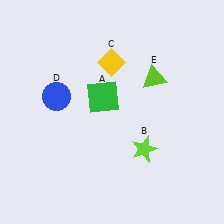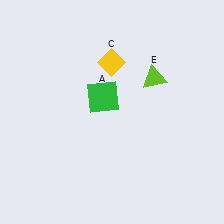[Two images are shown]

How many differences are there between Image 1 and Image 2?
There are 2 differences between the two images.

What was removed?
The lime star (B), the blue circle (D) were removed in Image 2.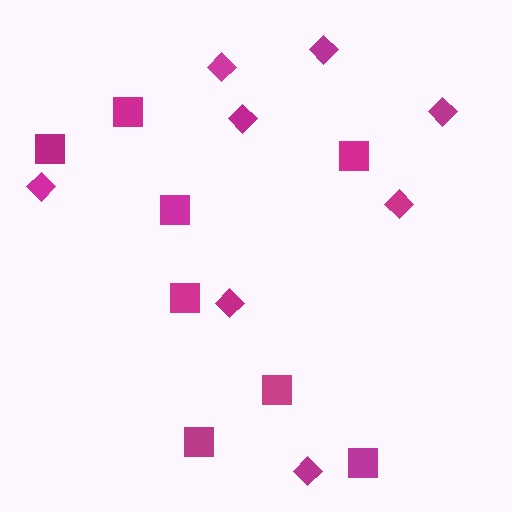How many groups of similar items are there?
There are 2 groups: one group of diamonds (8) and one group of squares (8).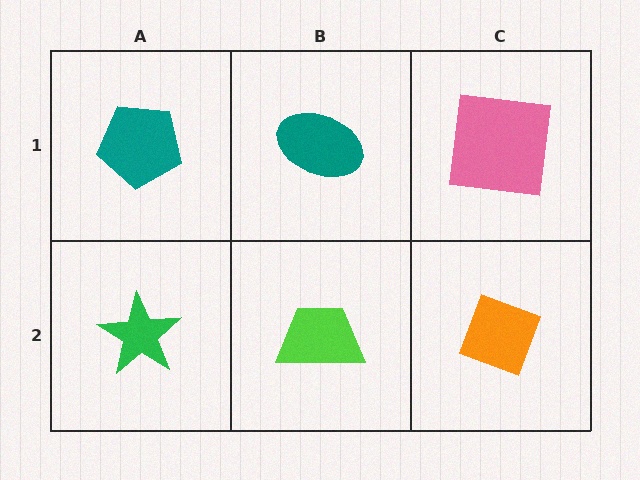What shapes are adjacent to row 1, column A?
A green star (row 2, column A), a teal ellipse (row 1, column B).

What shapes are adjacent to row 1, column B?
A lime trapezoid (row 2, column B), a teal pentagon (row 1, column A), a pink square (row 1, column C).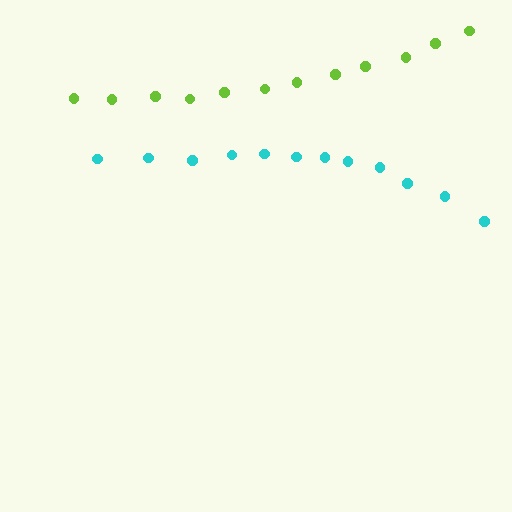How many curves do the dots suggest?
There are 2 distinct paths.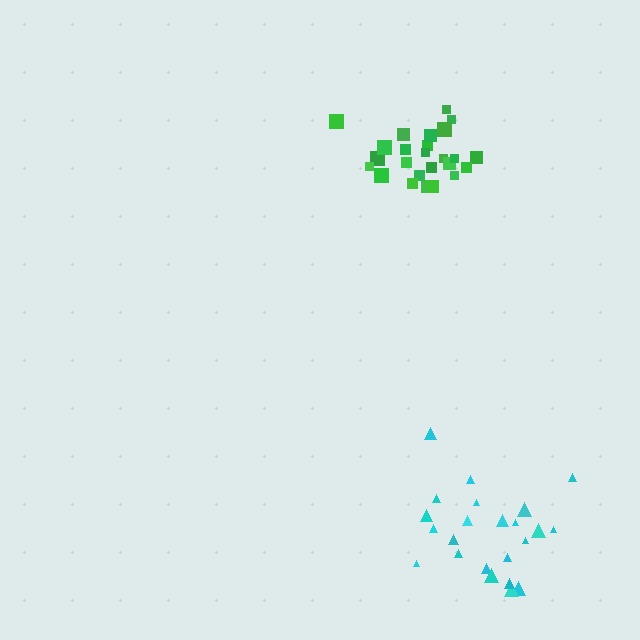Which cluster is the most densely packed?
Green.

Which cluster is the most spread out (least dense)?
Cyan.